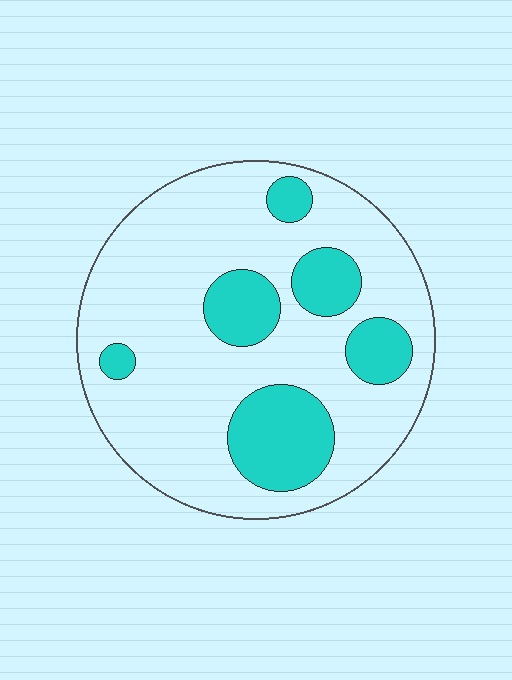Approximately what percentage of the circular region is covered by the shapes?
Approximately 25%.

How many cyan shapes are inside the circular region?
6.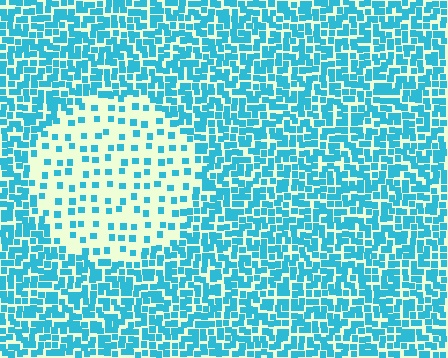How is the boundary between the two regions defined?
The boundary is defined by a change in element density (approximately 3.0x ratio). All elements are the same color, size, and shape.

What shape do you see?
I see a circle.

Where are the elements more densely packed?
The elements are more densely packed outside the circle boundary.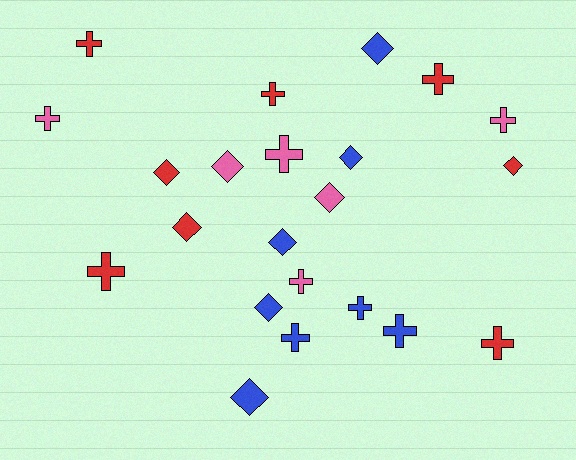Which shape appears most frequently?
Cross, with 12 objects.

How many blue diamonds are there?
There are 5 blue diamonds.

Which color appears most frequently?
Red, with 8 objects.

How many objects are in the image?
There are 22 objects.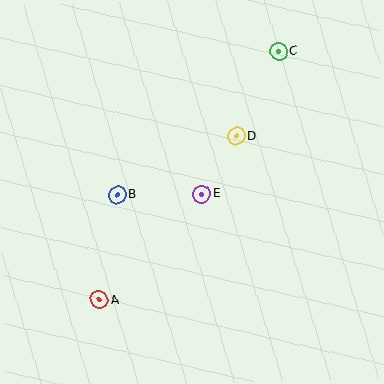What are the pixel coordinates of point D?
Point D is at (236, 136).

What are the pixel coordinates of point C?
Point C is at (278, 51).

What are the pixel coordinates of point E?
Point E is at (202, 194).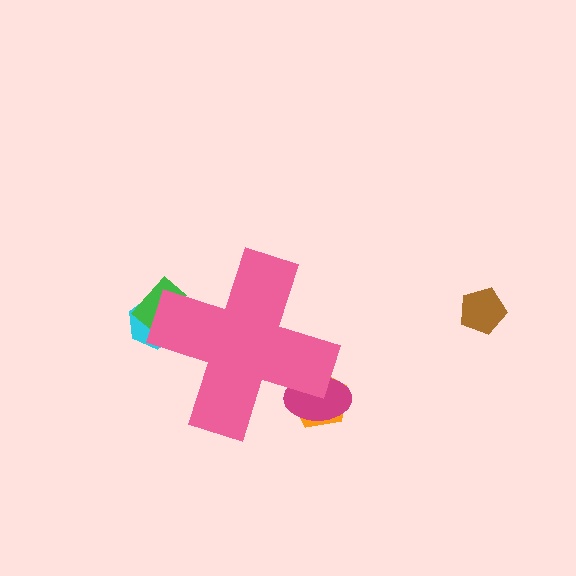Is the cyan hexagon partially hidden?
Yes, the cyan hexagon is partially hidden behind the pink cross.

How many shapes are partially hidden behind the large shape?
4 shapes are partially hidden.